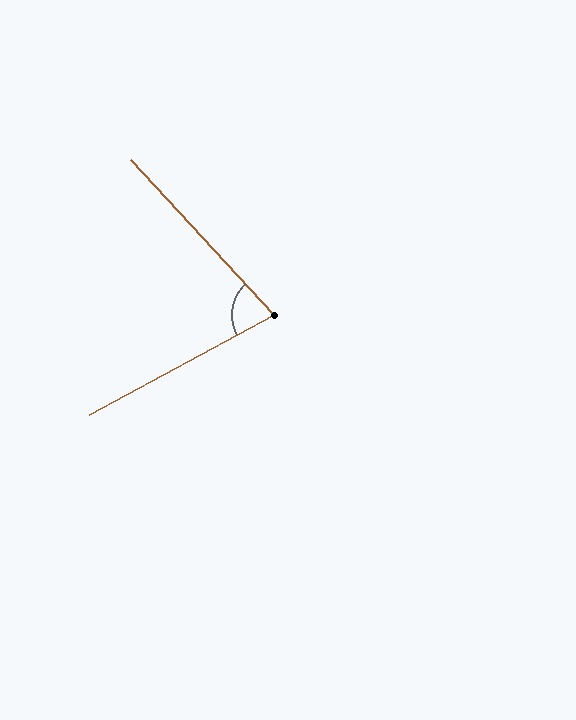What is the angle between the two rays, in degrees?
Approximately 76 degrees.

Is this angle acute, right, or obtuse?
It is acute.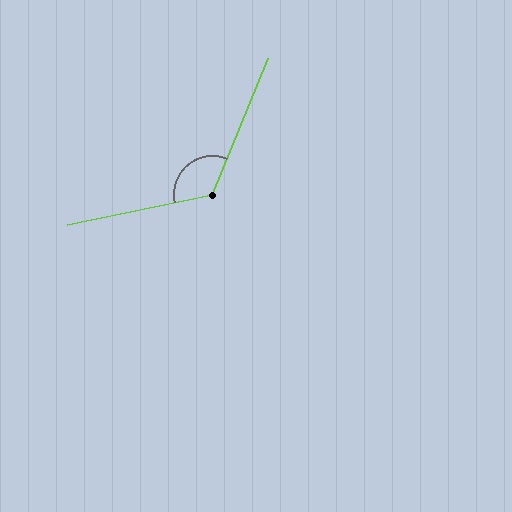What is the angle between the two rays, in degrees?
Approximately 124 degrees.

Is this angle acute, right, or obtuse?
It is obtuse.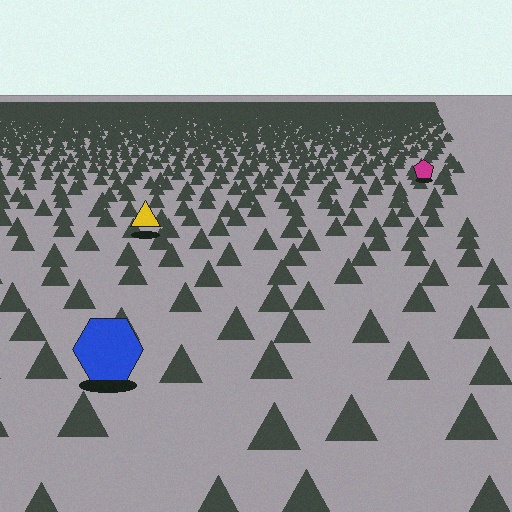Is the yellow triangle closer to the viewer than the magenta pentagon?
Yes. The yellow triangle is closer — you can tell from the texture gradient: the ground texture is coarser near it.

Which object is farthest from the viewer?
The magenta pentagon is farthest from the viewer. It appears smaller and the ground texture around it is denser.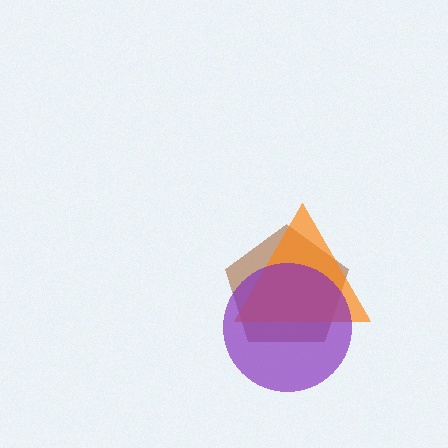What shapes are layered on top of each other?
The layered shapes are: a brown pentagon, an orange triangle, a purple circle.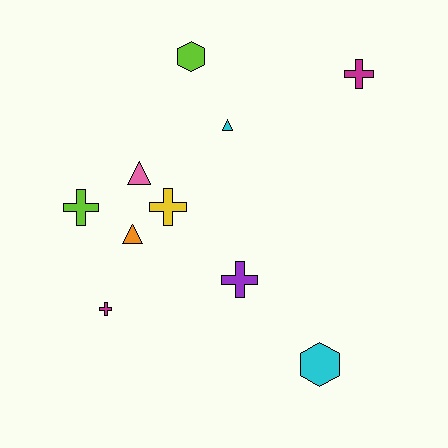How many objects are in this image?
There are 10 objects.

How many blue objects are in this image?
There are no blue objects.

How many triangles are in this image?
There are 3 triangles.